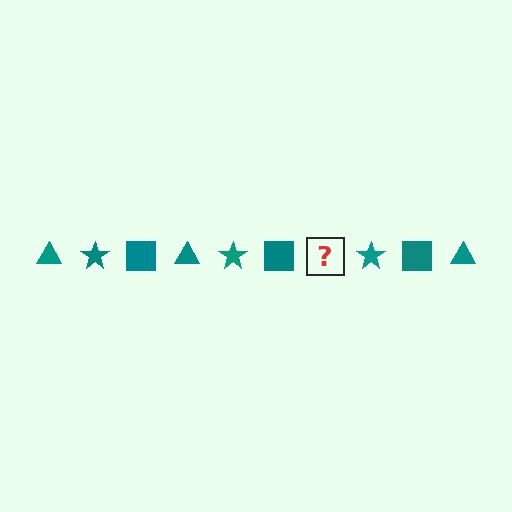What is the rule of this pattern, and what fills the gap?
The rule is that the pattern cycles through triangle, star, square shapes in teal. The gap should be filled with a teal triangle.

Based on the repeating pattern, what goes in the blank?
The blank should be a teal triangle.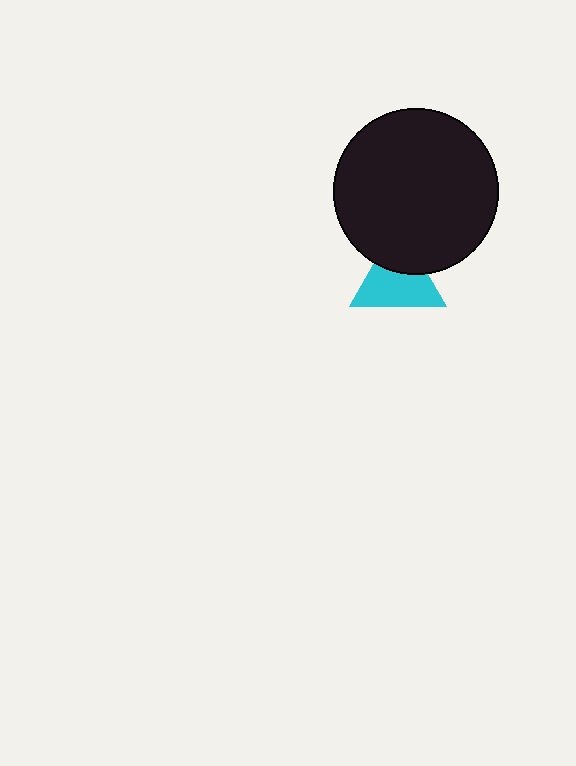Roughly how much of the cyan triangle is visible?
Most of it is visible (roughly 66%).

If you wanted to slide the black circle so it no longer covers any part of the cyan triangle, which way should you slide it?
Slide it up — that is the most direct way to separate the two shapes.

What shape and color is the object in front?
The object in front is a black circle.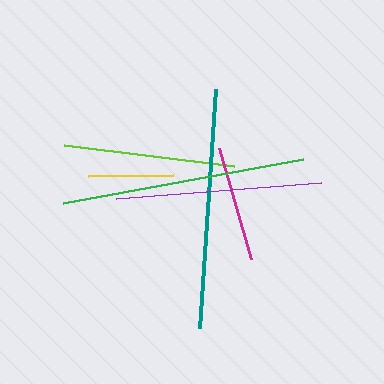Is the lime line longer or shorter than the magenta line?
The lime line is longer than the magenta line.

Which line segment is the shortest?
The yellow line is the shortest at approximately 85 pixels.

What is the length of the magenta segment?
The magenta segment is approximately 116 pixels long.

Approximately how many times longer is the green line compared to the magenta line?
The green line is approximately 2.1 times the length of the magenta line.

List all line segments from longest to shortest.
From longest to shortest: green, teal, purple, lime, magenta, yellow.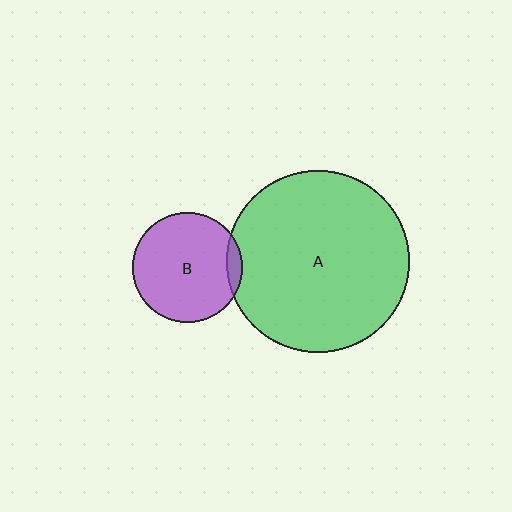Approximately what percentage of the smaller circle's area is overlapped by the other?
Approximately 5%.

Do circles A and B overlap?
Yes.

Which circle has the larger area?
Circle A (green).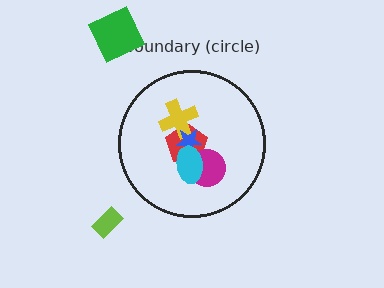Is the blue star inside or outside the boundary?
Inside.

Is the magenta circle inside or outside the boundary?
Inside.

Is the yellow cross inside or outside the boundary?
Inside.